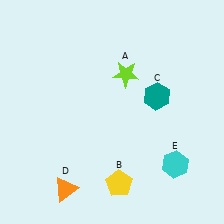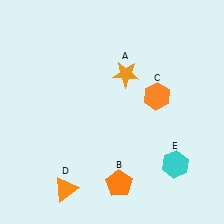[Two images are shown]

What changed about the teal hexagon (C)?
In Image 1, C is teal. In Image 2, it changed to orange.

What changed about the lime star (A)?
In Image 1, A is lime. In Image 2, it changed to orange.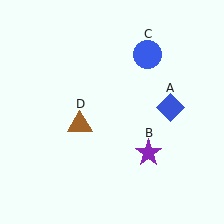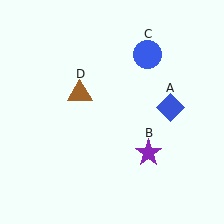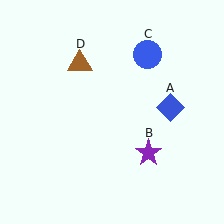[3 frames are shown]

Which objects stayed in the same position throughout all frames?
Blue diamond (object A) and purple star (object B) and blue circle (object C) remained stationary.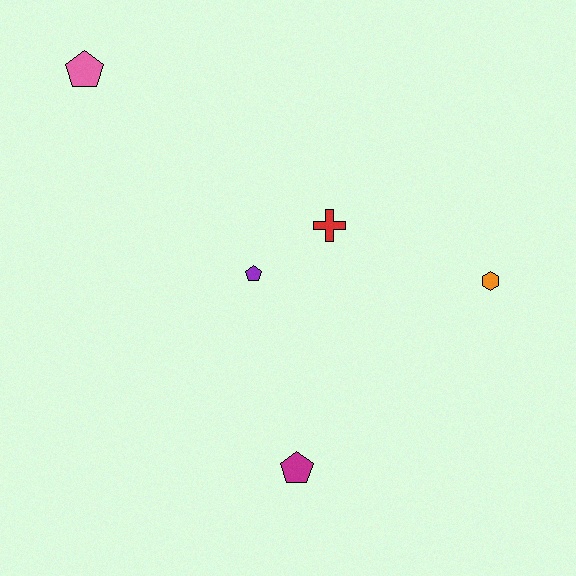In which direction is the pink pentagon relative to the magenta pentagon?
The pink pentagon is above the magenta pentagon.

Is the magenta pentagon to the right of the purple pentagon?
Yes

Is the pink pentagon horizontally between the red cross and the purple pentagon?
No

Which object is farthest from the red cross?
The pink pentagon is farthest from the red cross.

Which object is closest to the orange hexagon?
The red cross is closest to the orange hexagon.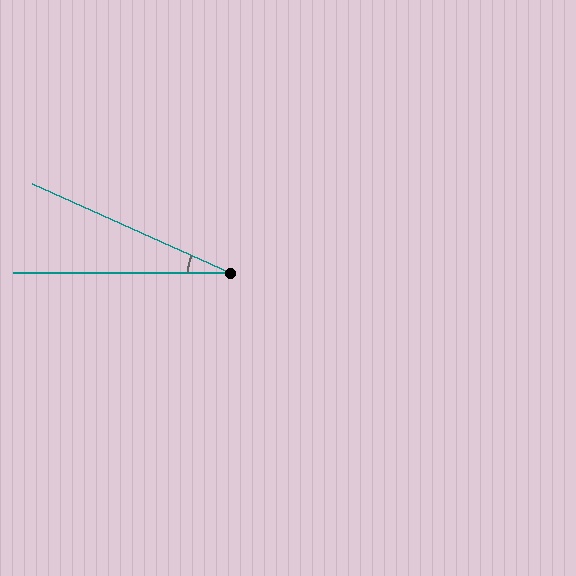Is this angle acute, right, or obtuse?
It is acute.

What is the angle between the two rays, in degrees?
Approximately 24 degrees.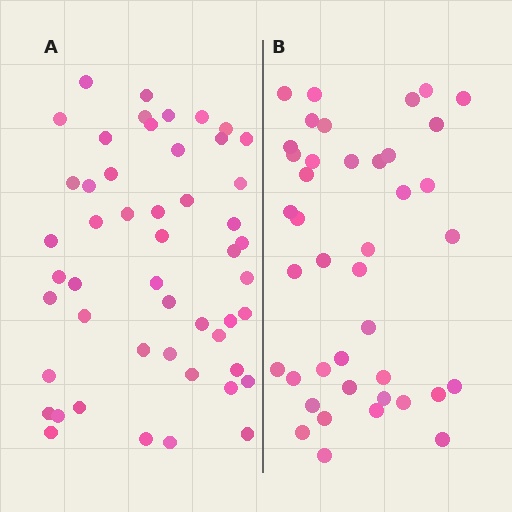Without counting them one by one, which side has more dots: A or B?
Region A (the left region) has more dots.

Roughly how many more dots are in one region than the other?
Region A has roughly 8 or so more dots than region B.